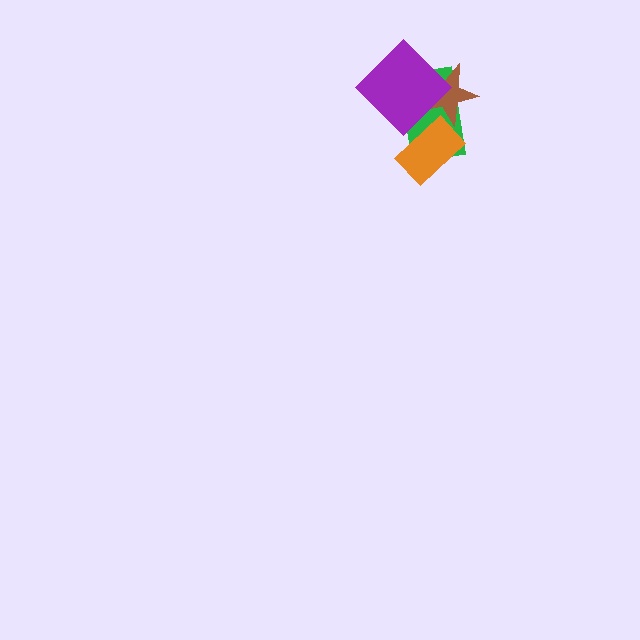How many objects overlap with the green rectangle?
3 objects overlap with the green rectangle.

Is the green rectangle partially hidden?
Yes, it is partially covered by another shape.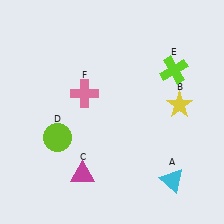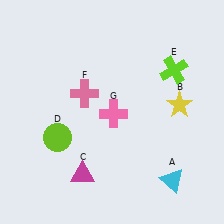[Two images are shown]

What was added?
A pink cross (G) was added in Image 2.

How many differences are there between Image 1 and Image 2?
There is 1 difference between the two images.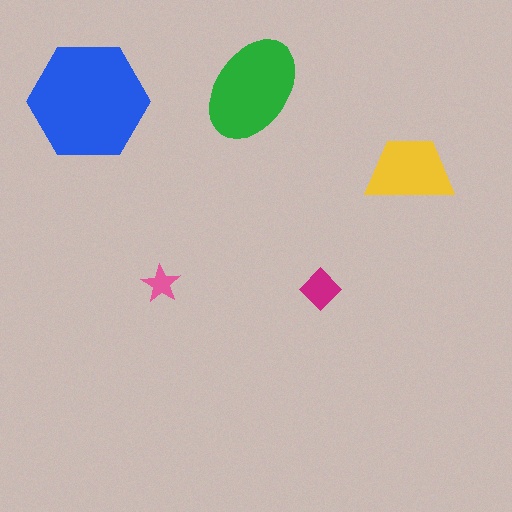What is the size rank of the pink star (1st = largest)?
5th.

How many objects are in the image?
There are 5 objects in the image.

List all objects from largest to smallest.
The blue hexagon, the green ellipse, the yellow trapezoid, the magenta diamond, the pink star.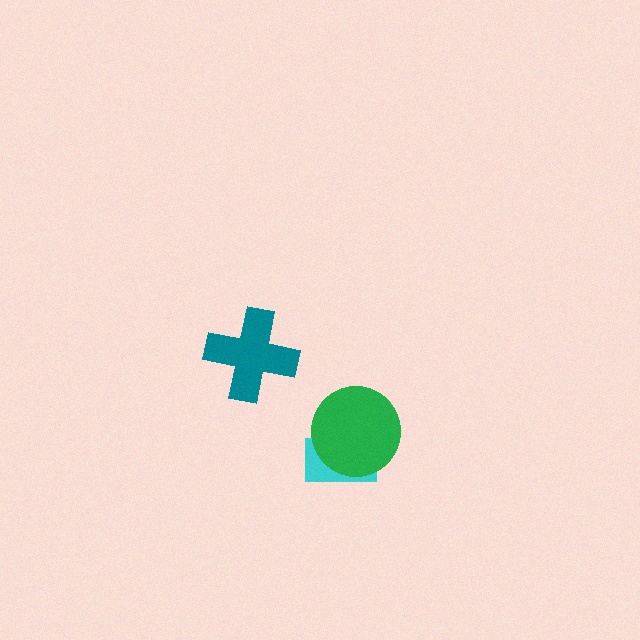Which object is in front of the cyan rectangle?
The green circle is in front of the cyan rectangle.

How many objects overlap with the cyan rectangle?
1 object overlaps with the cyan rectangle.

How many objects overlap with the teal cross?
0 objects overlap with the teal cross.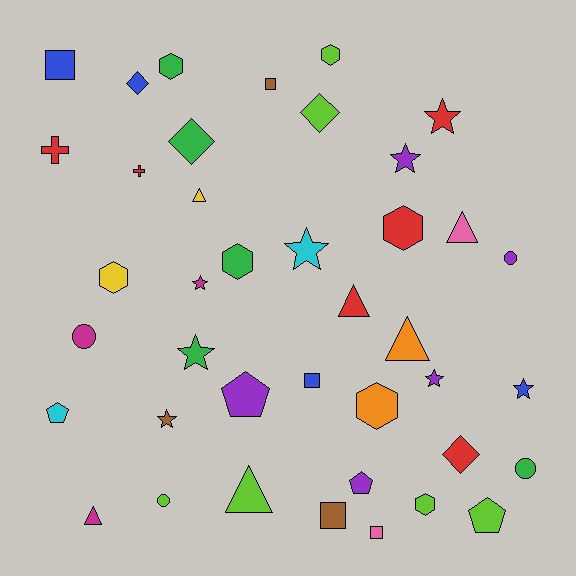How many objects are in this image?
There are 40 objects.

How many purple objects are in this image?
There are 5 purple objects.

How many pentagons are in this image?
There are 4 pentagons.